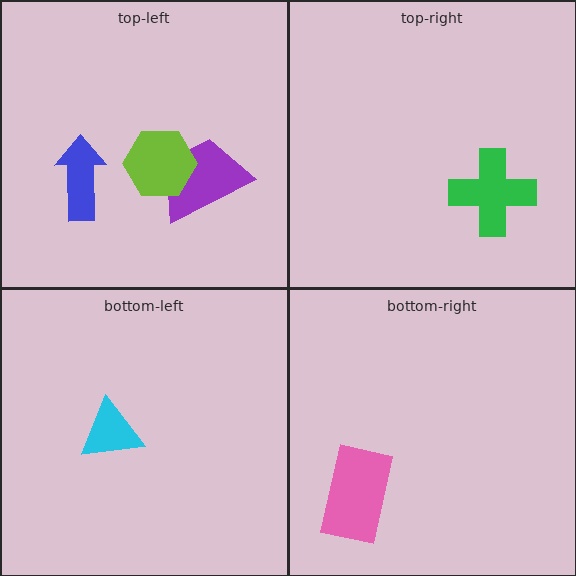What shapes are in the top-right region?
The green cross.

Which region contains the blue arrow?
The top-left region.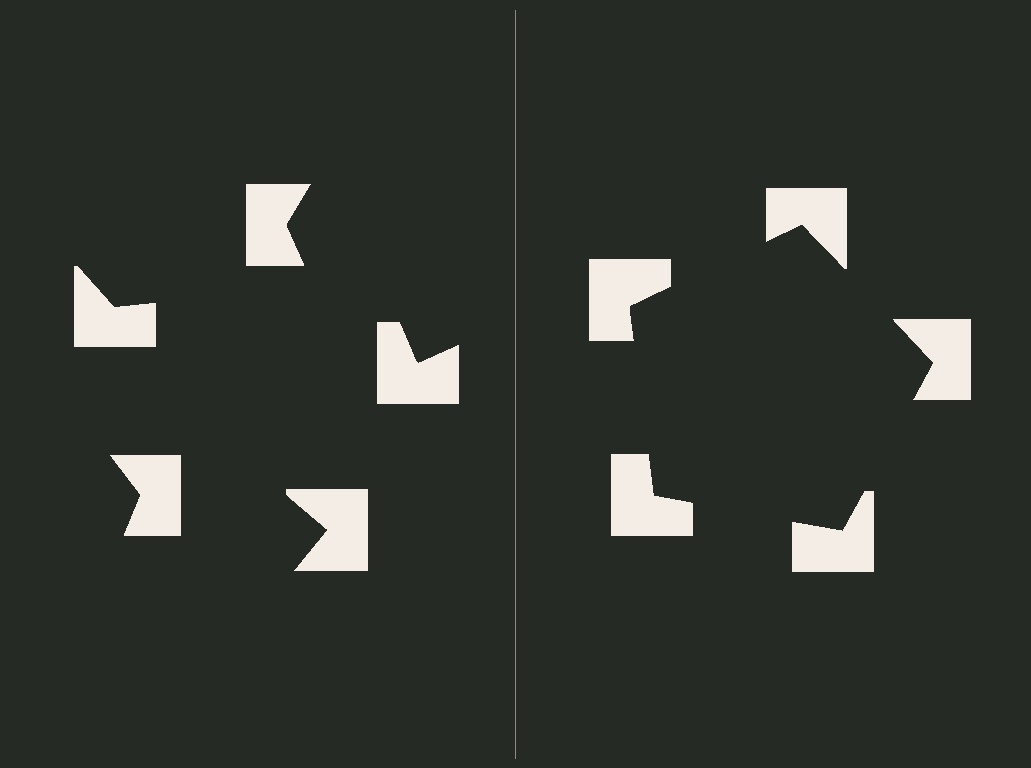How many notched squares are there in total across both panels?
10 — 5 on each side.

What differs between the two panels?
The notched squares are positioned identically on both sides; only the wedge orientations differ. On the right they align to a pentagon; on the left they are misaligned.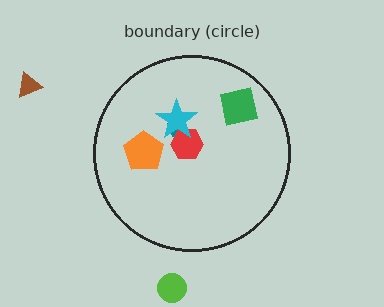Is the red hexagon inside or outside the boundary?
Inside.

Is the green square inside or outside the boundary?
Inside.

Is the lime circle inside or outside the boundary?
Outside.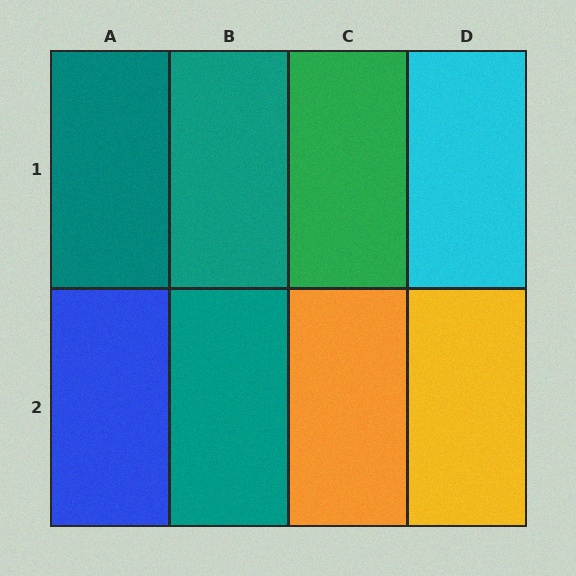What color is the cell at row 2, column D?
Yellow.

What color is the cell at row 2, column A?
Blue.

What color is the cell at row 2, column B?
Teal.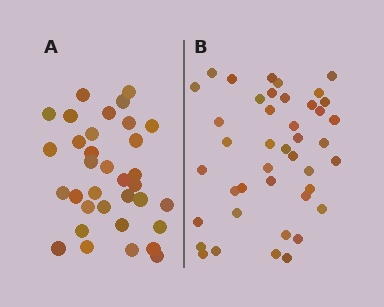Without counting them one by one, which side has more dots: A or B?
Region B (the right region) has more dots.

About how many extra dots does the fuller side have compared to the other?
Region B has roughly 8 or so more dots than region A.